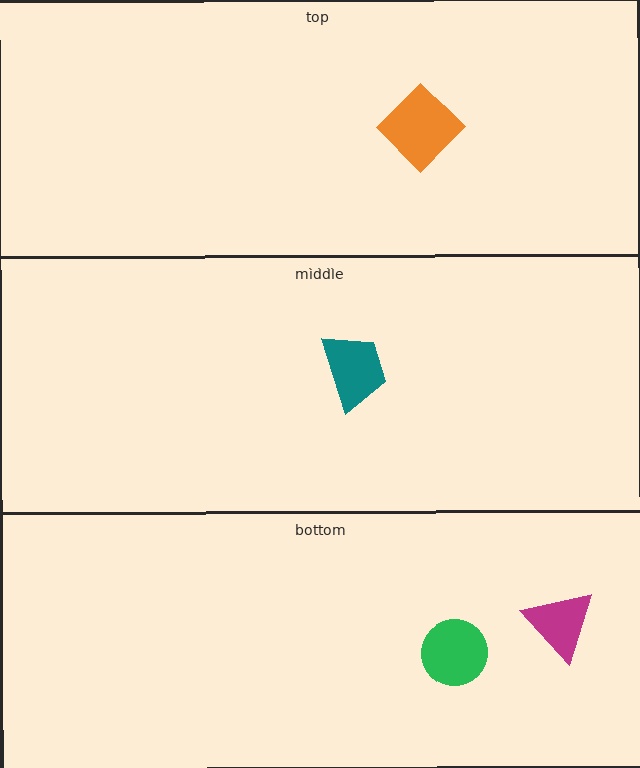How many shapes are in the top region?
1.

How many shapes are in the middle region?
1.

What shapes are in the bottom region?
The magenta triangle, the green circle.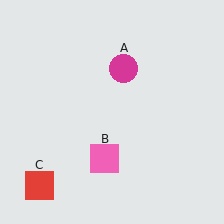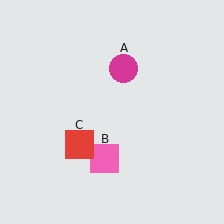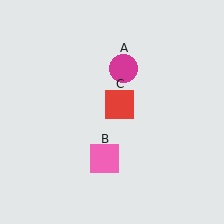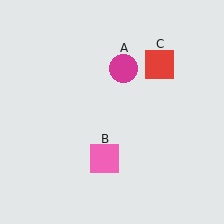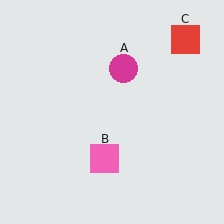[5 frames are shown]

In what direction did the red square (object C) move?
The red square (object C) moved up and to the right.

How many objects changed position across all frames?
1 object changed position: red square (object C).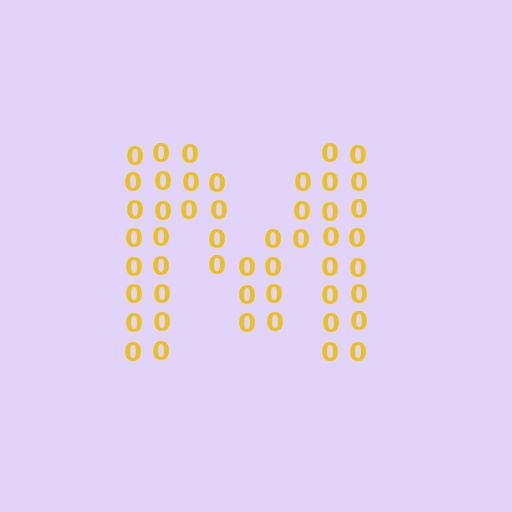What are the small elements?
The small elements are digit 0's.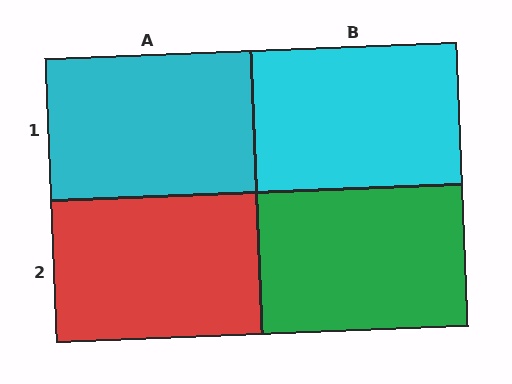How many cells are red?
1 cell is red.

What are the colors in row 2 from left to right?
Red, green.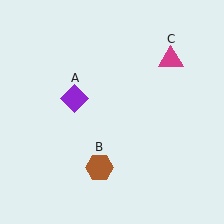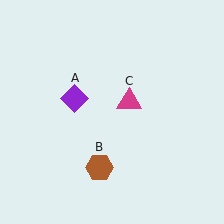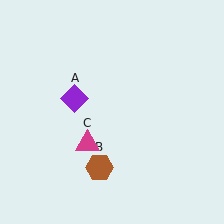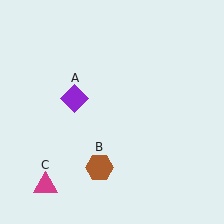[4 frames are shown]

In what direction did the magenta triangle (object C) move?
The magenta triangle (object C) moved down and to the left.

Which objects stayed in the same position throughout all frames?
Purple diamond (object A) and brown hexagon (object B) remained stationary.